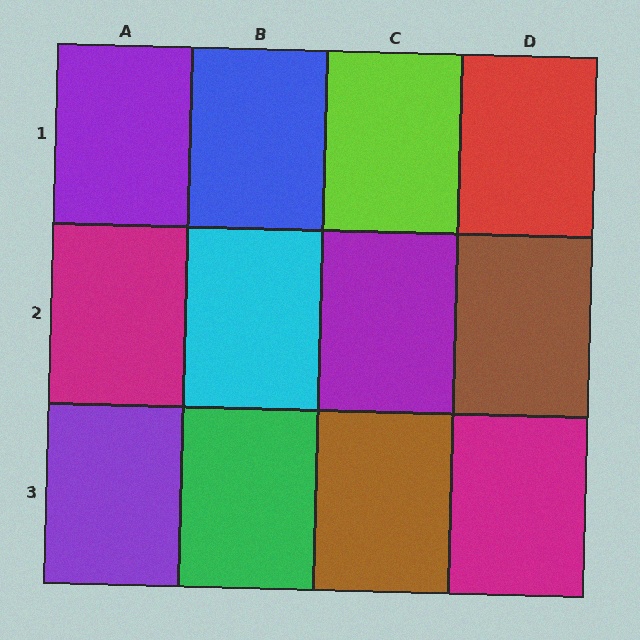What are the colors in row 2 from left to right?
Magenta, cyan, purple, brown.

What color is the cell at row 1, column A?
Purple.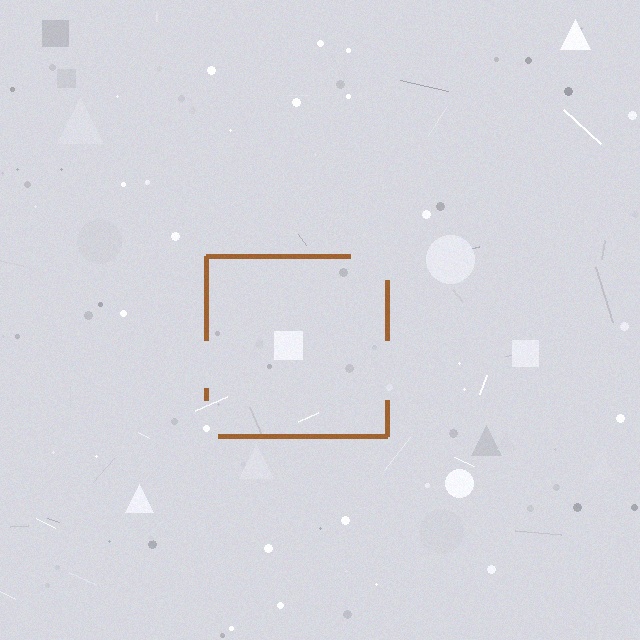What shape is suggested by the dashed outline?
The dashed outline suggests a square.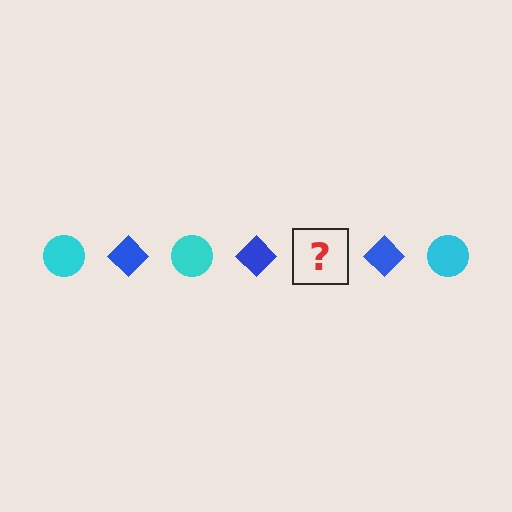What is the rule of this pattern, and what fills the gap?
The rule is that the pattern alternates between cyan circle and blue diamond. The gap should be filled with a cyan circle.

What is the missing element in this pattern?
The missing element is a cyan circle.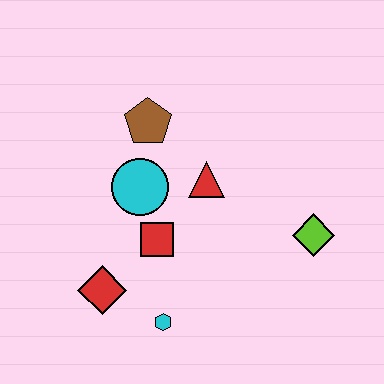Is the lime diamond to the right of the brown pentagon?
Yes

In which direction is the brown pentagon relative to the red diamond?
The brown pentagon is above the red diamond.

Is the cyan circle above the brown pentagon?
No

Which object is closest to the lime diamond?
The red triangle is closest to the lime diamond.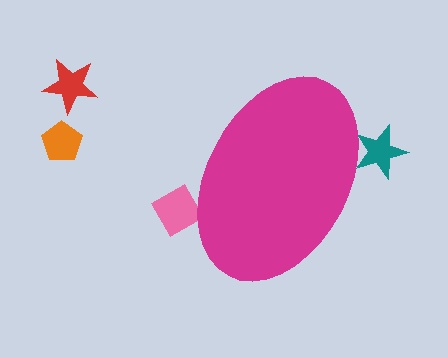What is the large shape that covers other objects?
A magenta ellipse.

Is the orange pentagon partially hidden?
No, the orange pentagon is fully visible.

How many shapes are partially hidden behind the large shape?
2 shapes are partially hidden.